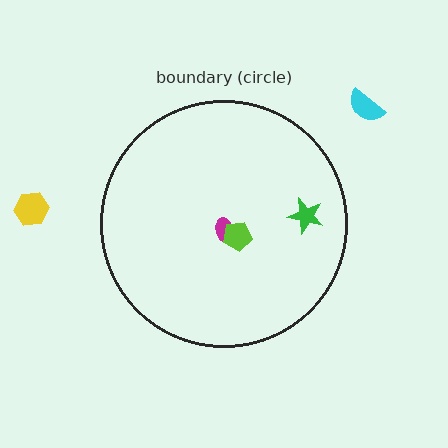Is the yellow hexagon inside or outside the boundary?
Outside.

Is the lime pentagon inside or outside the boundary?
Inside.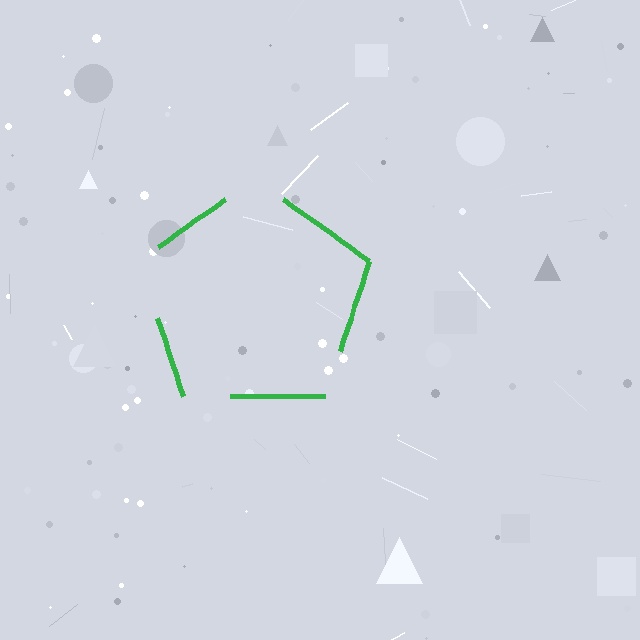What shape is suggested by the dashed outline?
The dashed outline suggests a pentagon.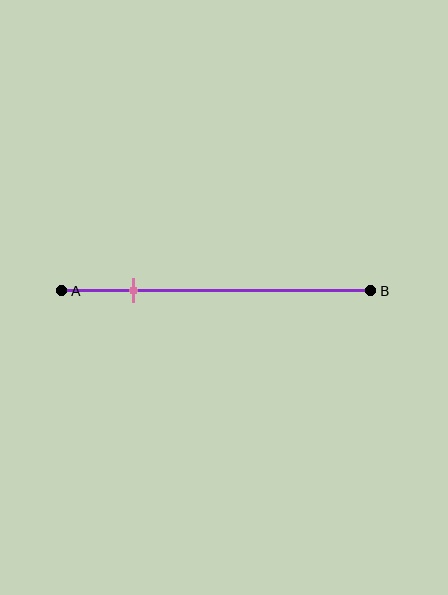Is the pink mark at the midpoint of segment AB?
No, the mark is at about 25% from A, not at the 50% midpoint.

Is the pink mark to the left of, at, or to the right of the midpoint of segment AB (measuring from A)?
The pink mark is to the left of the midpoint of segment AB.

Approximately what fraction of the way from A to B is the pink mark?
The pink mark is approximately 25% of the way from A to B.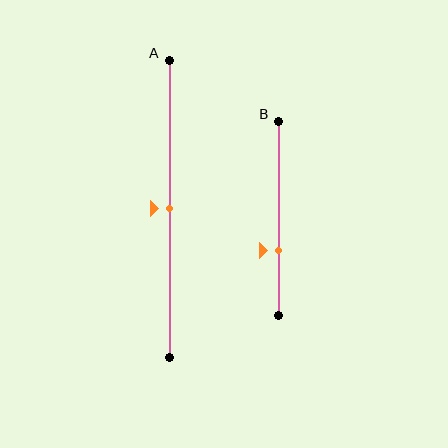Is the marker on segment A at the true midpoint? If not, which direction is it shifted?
Yes, the marker on segment A is at the true midpoint.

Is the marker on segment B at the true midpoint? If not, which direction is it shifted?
No, the marker on segment B is shifted downward by about 16% of the segment length.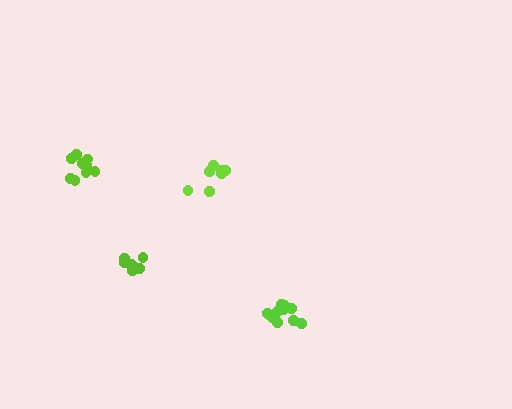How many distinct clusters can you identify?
There are 4 distinct clusters.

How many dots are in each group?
Group 1: 11 dots, Group 2: 7 dots, Group 3: 9 dots, Group 4: 6 dots (33 total).